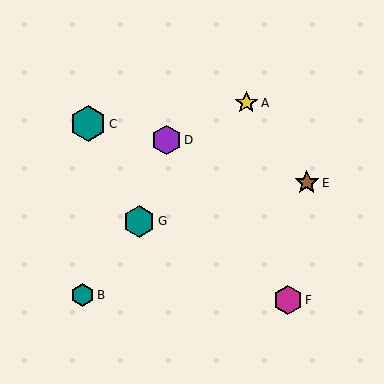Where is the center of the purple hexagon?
The center of the purple hexagon is at (166, 140).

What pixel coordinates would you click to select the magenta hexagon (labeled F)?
Click at (288, 300) to select the magenta hexagon F.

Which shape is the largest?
The teal hexagon (labeled C) is the largest.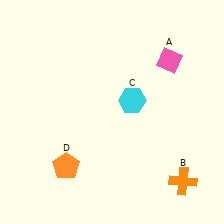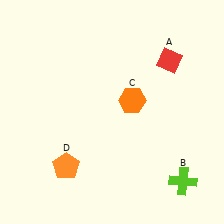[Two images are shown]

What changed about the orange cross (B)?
In Image 1, B is orange. In Image 2, it changed to lime.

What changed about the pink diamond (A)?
In Image 1, A is pink. In Image 2, it changed to red.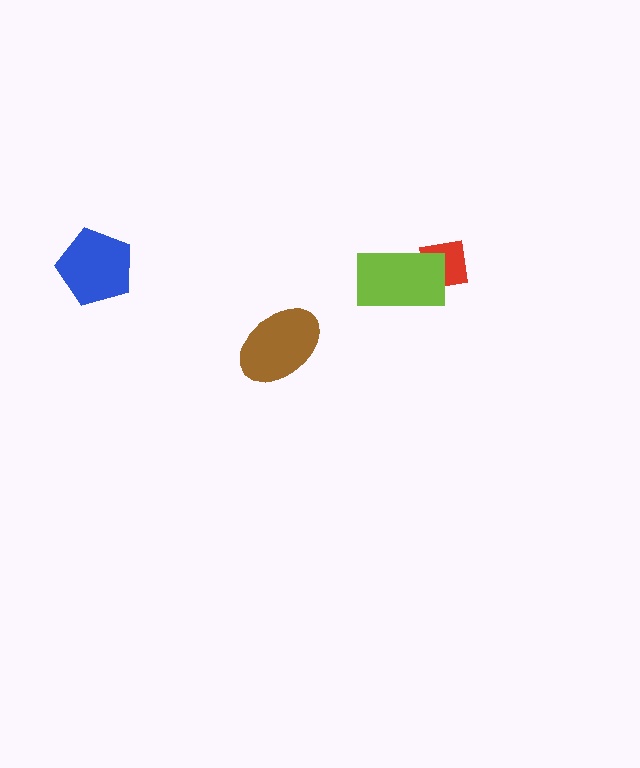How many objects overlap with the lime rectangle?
1 object overlaps with the lime rectangle.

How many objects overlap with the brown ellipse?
0 objects overlap with the brown ellipse.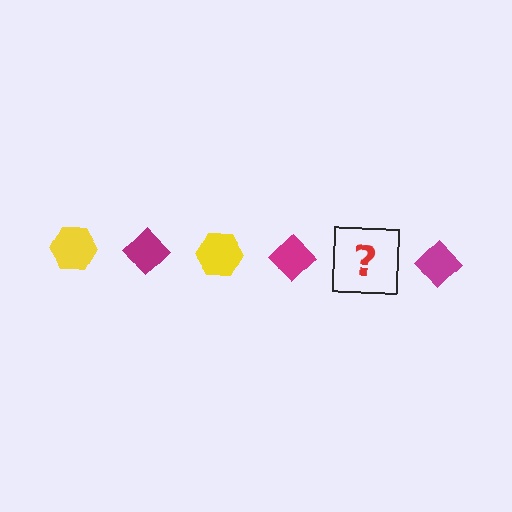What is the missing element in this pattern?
The missing element is a yellow hexagon.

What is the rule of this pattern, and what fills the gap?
The rule is that the pattern alternates between yellow hexagon and magenta diamond. The gap should be filled with a yellow hexagon.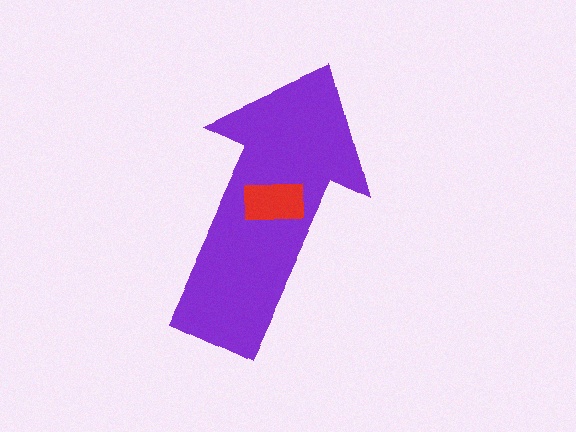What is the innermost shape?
The red rectangle.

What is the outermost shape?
The purple arrow.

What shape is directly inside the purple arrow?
The red rectangle.